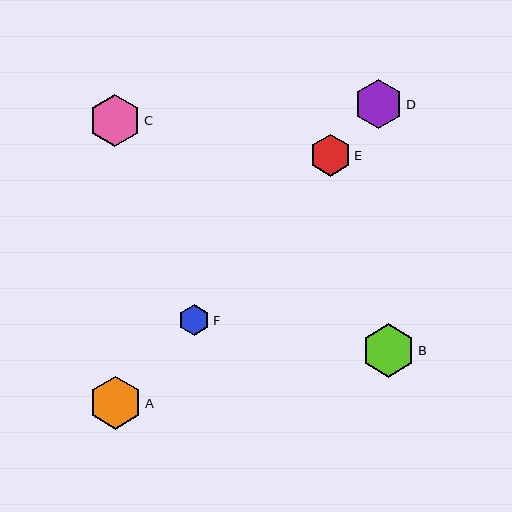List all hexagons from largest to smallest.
From largest to smallest: B, A, C, D, E, F.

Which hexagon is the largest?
Hexagon B is the largest with a size of approximately 54 pixels.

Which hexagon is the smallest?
Hexagon F is the smallest with a size of approximately 32 pixels.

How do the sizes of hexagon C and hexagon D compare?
Hexagon C and hexagon D are approximately the same size.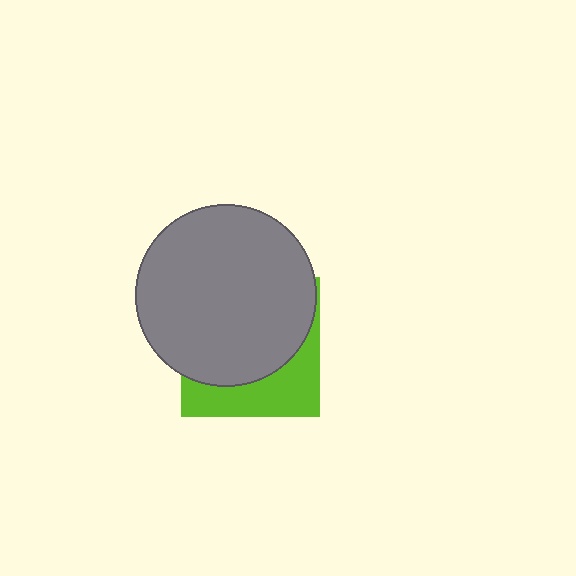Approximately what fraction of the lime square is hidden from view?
Roughly 67% of the lime square is hidden behind the gray circle.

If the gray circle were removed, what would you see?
You would see the complete lime square.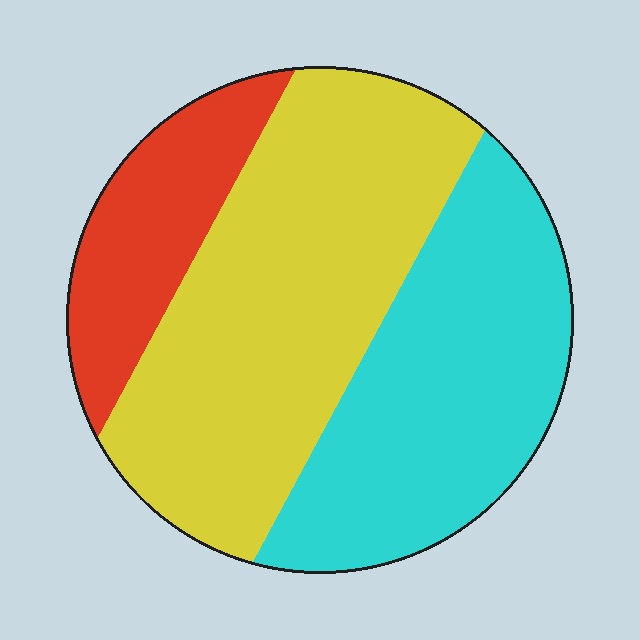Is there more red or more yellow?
Yellow.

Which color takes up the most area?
Yellow, at roughly 45%.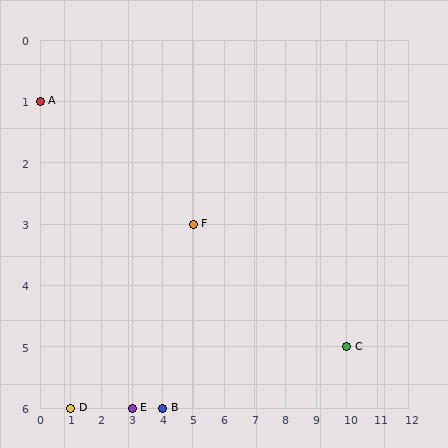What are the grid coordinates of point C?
Point C is at grid coordinates (10, 5).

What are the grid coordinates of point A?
Point A is at grid coordinates (0, 1).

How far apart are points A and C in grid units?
Points A and C are 10 columns and 4 rows apart (about 10.8 grid units diagonally).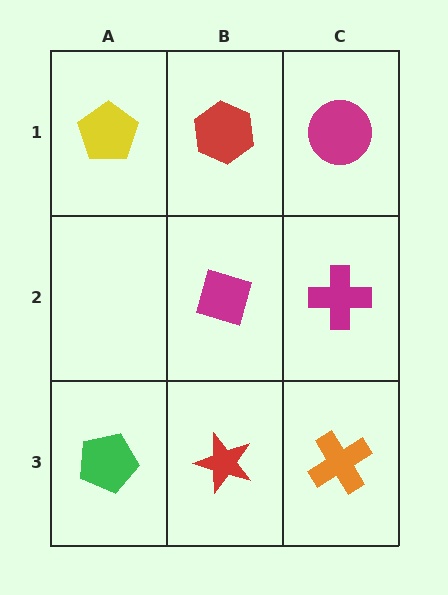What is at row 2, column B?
A magenta diamond.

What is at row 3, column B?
A red star.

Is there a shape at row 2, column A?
No, that cell is empty.